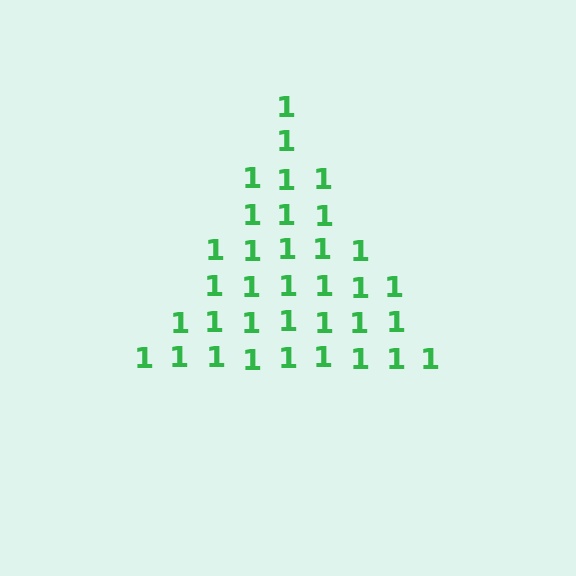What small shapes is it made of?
It is made of small digit 1's.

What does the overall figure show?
The overall figure shows a triangle.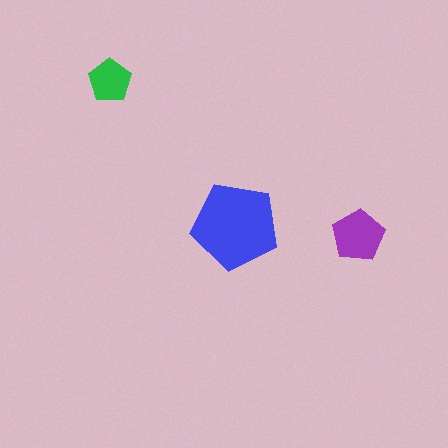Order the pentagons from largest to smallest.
the blue one, the purple one, the green one.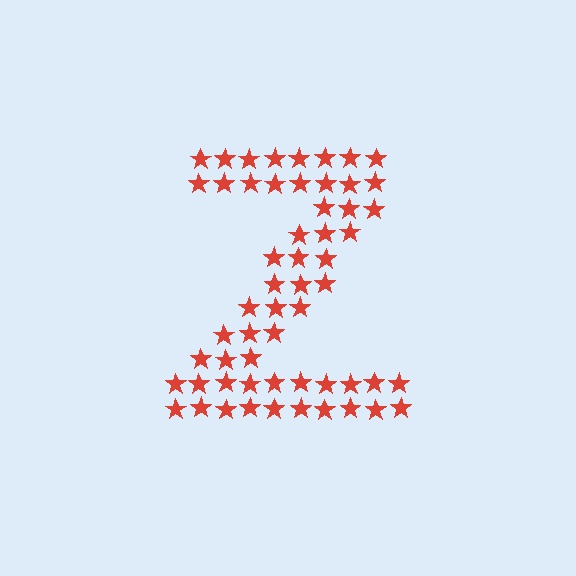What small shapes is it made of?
It is made of small stars.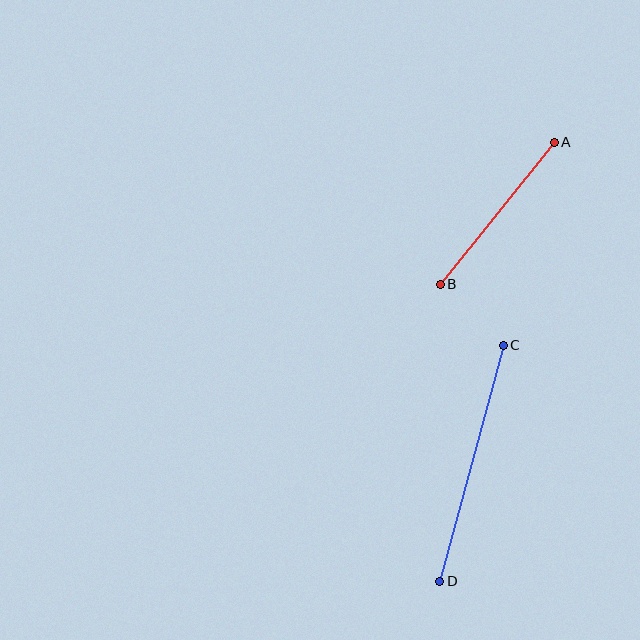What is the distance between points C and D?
The distance is approximately 244 pixels.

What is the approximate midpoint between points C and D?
The midpoint is at approximately (471, 463) pixels.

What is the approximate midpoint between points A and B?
The midpoint is at approximately (497, 213) pixels.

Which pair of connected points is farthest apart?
Points C and D are farthest apart.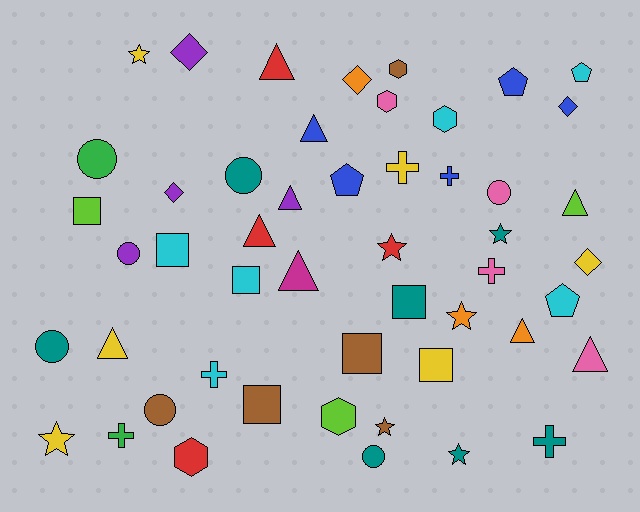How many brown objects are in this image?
There are 5 brown objects.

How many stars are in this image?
There are 7 stars.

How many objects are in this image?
There are 50 objects.